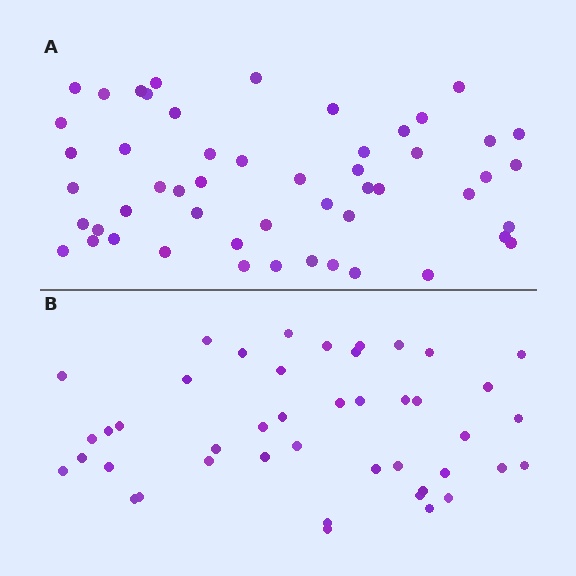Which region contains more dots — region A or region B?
Region A (the top region) has more dots.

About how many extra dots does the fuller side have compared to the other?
Region A has roughly 8 or so more dots than region B.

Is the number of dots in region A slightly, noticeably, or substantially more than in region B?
Region A has only slightly more — the two regions are fairly close. The ratio is roughly 1.2 to 1.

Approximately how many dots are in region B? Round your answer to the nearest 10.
About 40 dots. (The exact count is 44, which rounds to 40.)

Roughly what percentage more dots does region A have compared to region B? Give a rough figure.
About 20% more.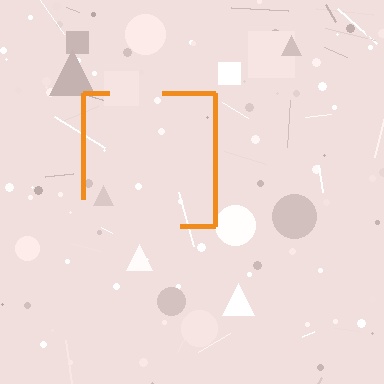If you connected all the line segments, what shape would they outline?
They would outline a square.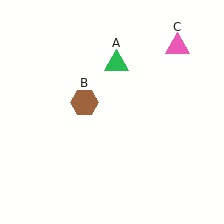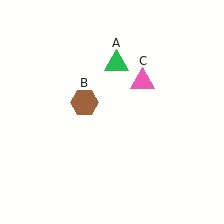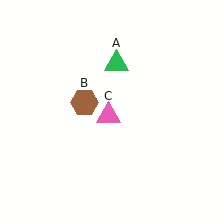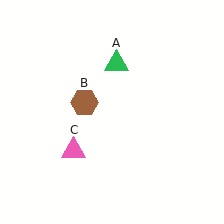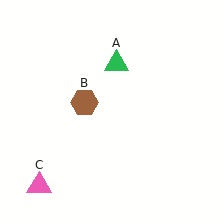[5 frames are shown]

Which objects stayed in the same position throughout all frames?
Green triangle (object A) and brown hexagon (object B) remained stationary.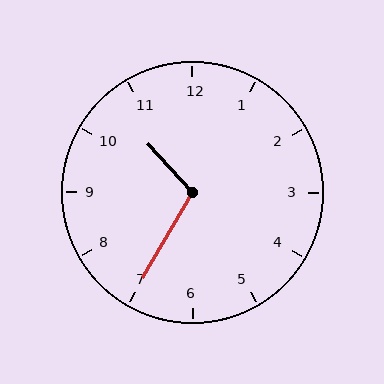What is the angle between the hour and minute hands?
Approximately 108 degrees.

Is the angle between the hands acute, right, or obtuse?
It is obtuse.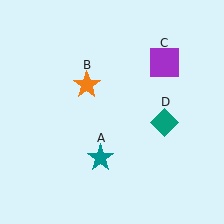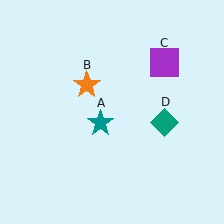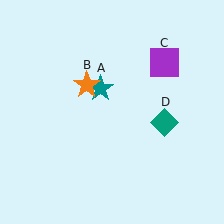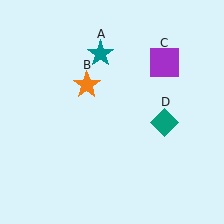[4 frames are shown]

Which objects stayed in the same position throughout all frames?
Orange star (object B) and purple square (object C) and teal diamond (object D) remained stationary.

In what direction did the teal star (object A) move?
The teal star (object A) moved up.